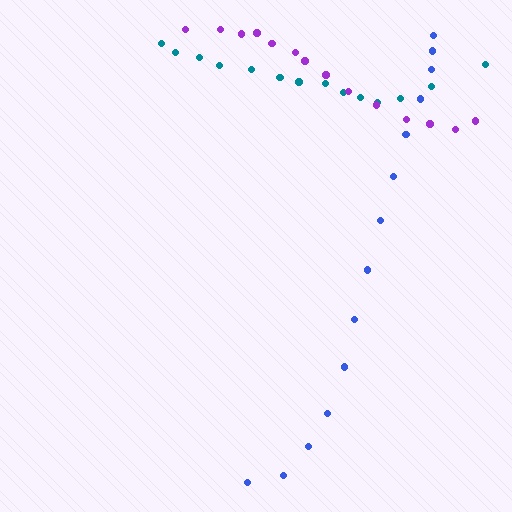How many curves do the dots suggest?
There are 3 distinct paths.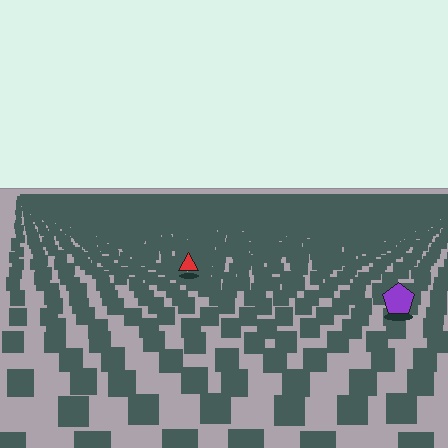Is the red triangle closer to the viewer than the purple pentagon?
No. The purple pentagon is closer — you can tell from the texture gradient: the ground texture is coarser near it.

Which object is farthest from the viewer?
The red triangle is farthest from the viewer. It appears smaller and the ground texture around it is denser.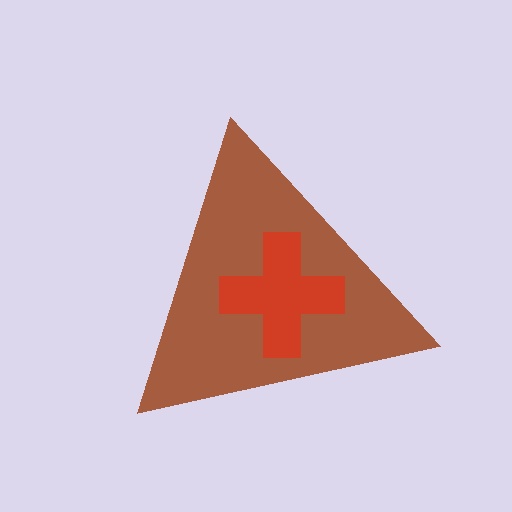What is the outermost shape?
The brown triangle.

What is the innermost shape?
The red cross.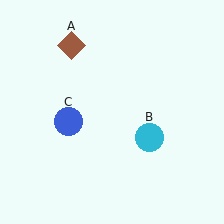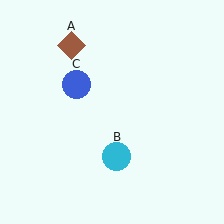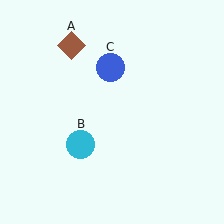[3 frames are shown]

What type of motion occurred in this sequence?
The cyan circle (object B), blue circle (object C) rotated clockwise around the center of the scene.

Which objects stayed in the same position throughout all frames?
Brown diamond (object A) remained stationary.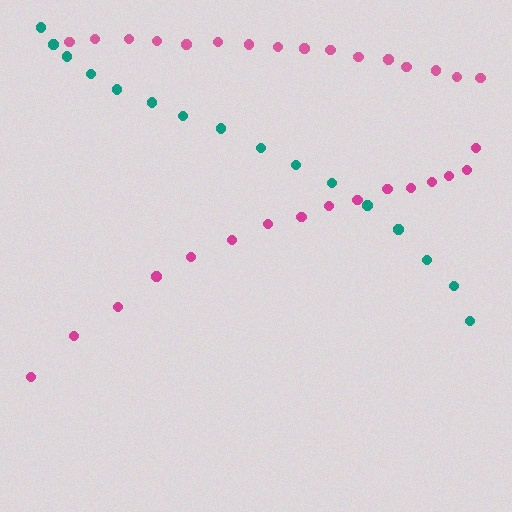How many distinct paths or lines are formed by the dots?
There are 3 distinct paths.